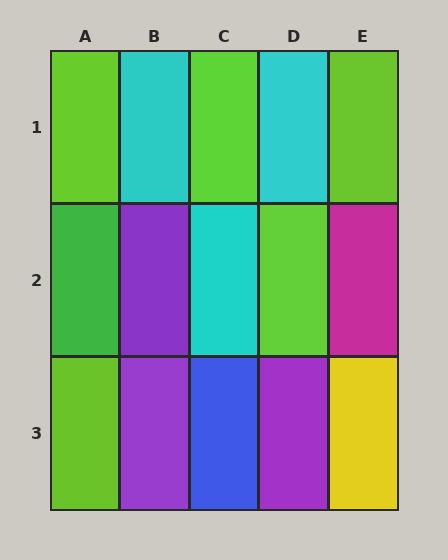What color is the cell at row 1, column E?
Lime.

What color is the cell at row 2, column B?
Purple.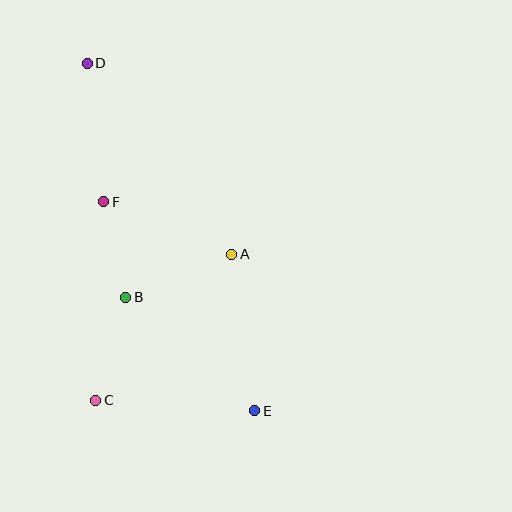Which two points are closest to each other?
Points B and F are closest to each other.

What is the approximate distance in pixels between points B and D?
The distance between B and D is approximately 237 pixels.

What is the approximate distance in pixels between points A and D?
The distance between A and D is approximately 240 pixels.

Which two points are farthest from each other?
Points D and E are farthest from each other.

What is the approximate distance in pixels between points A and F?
The distance between A and F is approximately 138 pixels.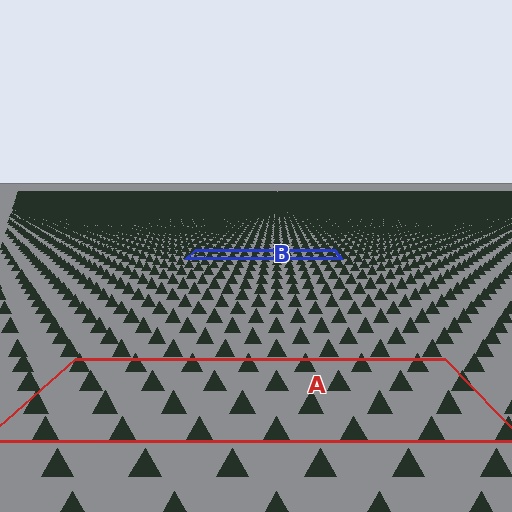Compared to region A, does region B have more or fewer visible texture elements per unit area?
Region B has more texture elements per unit area — they are packed more densely because it is farther away.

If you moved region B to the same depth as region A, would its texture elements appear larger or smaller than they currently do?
They would appear larger. At a closer depth, the same texture elements are projected at a bigger on-screen size.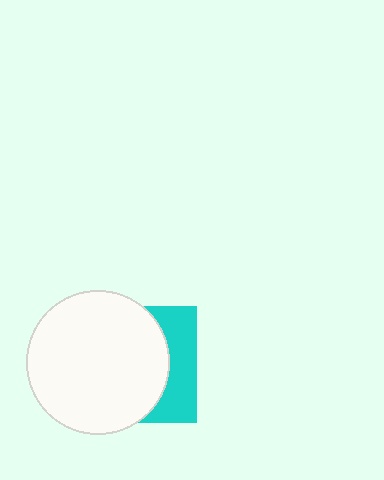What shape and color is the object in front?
The object in front is a white circle.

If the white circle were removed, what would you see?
You would see the complete cyan square.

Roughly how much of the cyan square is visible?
A small part of it is visible (roughly 31%).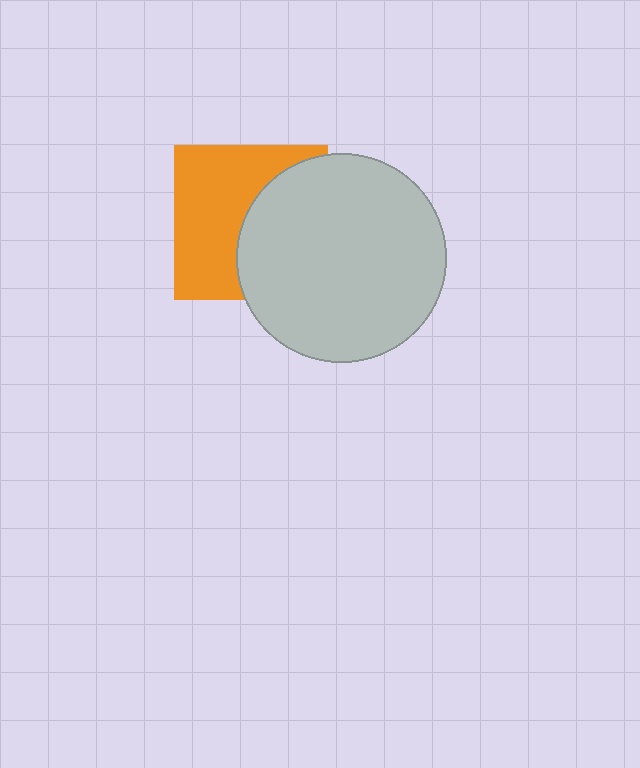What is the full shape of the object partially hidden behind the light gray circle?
The partially hidden object is an orange square.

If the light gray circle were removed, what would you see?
You would see the complete orange square.